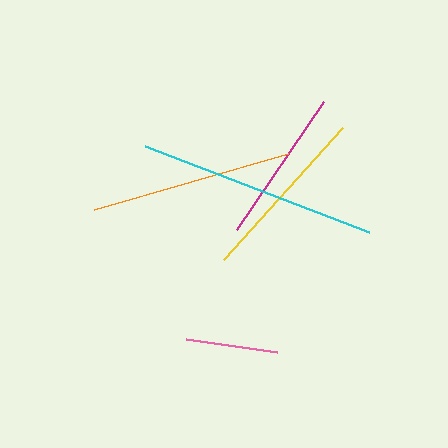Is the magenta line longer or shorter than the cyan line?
The cyan line is longer than the magenta line.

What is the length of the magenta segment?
The magenta segment is approximately 156 pixels long.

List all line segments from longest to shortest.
From longest to shortest: cyan, orange, yellow, magenta, pink.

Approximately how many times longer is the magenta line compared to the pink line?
The magenta line is approximately 1.7 times the length of the pink line.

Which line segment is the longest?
The cyan line is the longest at approximately 240 pixels.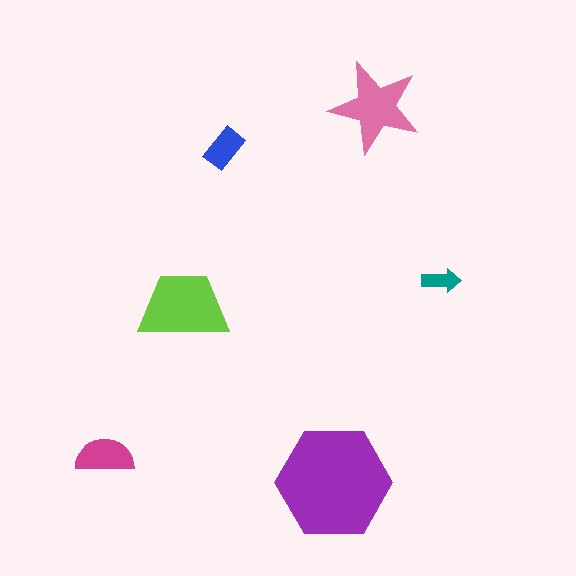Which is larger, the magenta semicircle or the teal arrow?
The magenta semicircle.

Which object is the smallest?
The teal arrow.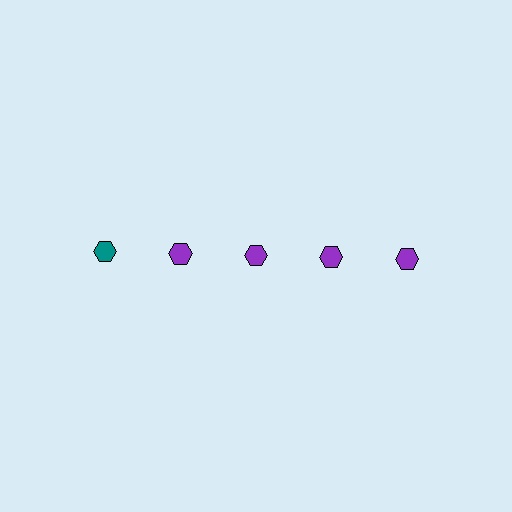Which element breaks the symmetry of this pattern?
The teal hexagon in the top row, leftmost column breaks the symmetry. All other shapes are purple hexagons.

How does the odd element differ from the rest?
It has a different color: teal instead of purple.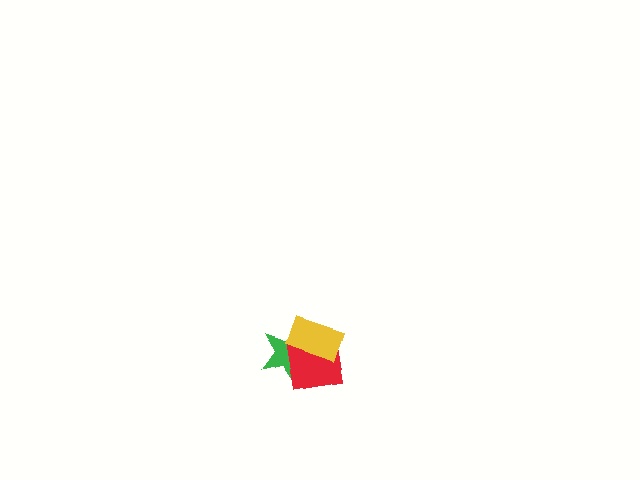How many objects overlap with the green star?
2 objects overlap with the green star.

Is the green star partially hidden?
Yes, it is partially covered by another shape.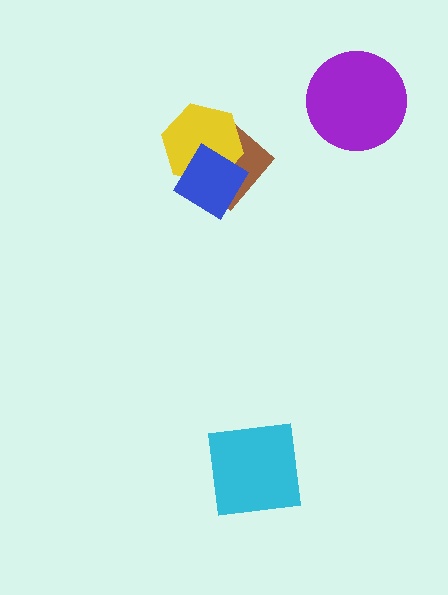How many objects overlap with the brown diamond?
2 objects overlap with the brown diamond.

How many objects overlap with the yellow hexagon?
2 objects overlap with the yellow hexagon.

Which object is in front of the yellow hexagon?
The blue diamond is in front of the yellow hexagon.